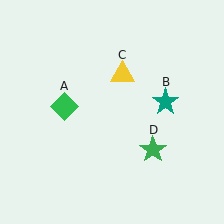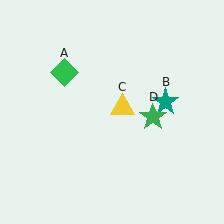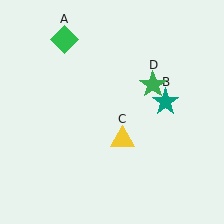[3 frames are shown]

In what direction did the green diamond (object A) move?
The green diamond (object A) moved up.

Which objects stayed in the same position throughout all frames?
Teal star (object B) remained stationary.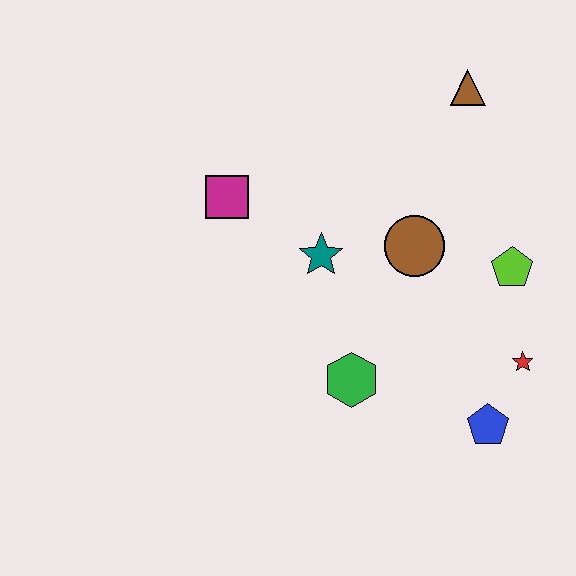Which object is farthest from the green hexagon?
The brown triangle is farthest from the green hexagon.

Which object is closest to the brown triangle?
The brown circle is closest to the brown triangle.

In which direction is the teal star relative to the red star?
The teal star is to the left of the red star.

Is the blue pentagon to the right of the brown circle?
Yes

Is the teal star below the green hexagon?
No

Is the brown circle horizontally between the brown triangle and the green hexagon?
Yes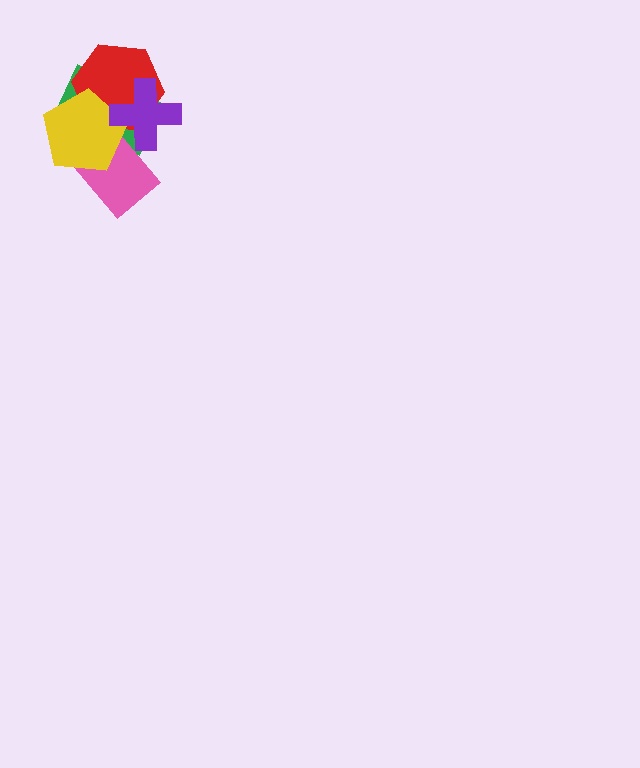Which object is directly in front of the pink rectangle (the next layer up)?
The red hexagon is directly in front of the pink rectangle.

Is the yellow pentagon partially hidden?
Yes, it is partially covered by another shape.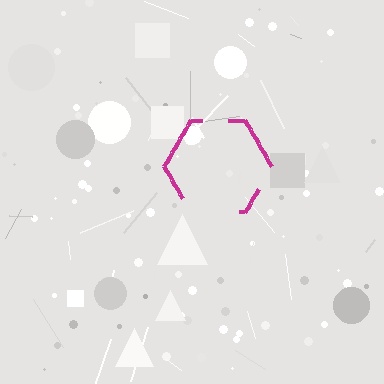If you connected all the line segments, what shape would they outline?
They would outline a hexagon.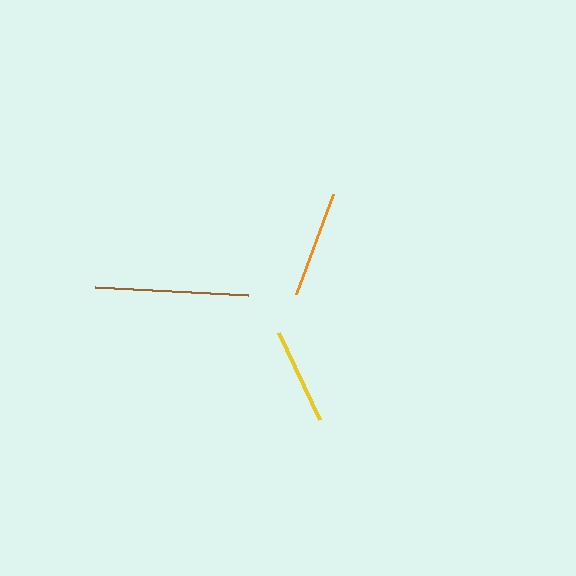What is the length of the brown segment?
The brown segment is approximately 153 pixels long.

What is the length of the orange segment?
The orange segment is approximately 107 pixels long.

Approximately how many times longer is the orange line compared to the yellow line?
The orange line is approximately 1.1 times the length of the yellow line.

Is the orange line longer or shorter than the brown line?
The brown line is longer than the orange line.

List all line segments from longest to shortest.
From longest to shortest: brown, orange, yellow.